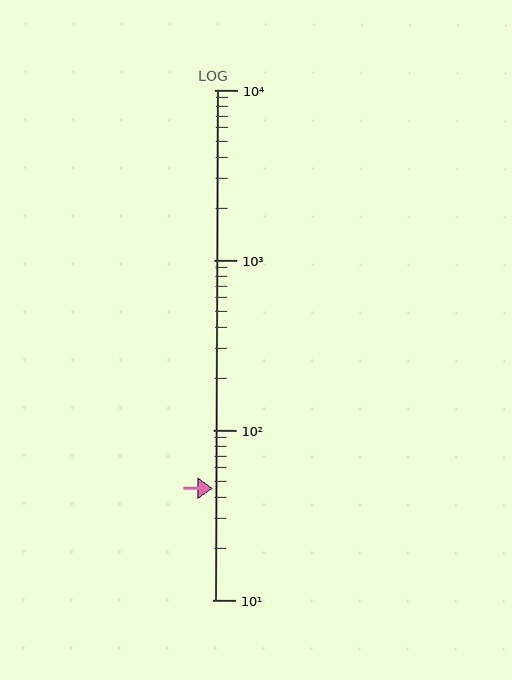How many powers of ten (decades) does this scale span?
The scale spans 3 decades, from 10 to 10000.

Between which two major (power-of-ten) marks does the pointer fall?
The pointer is between 10 and 100.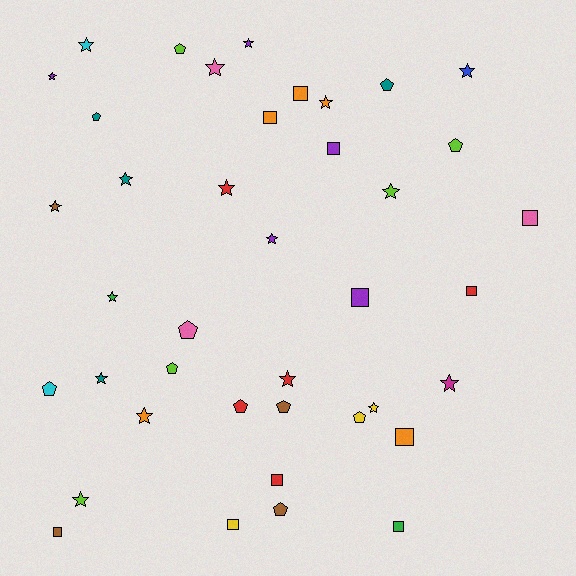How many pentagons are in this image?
There are 11 pentagons.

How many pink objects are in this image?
There are 3 pink objects.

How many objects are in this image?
There are 40 objects.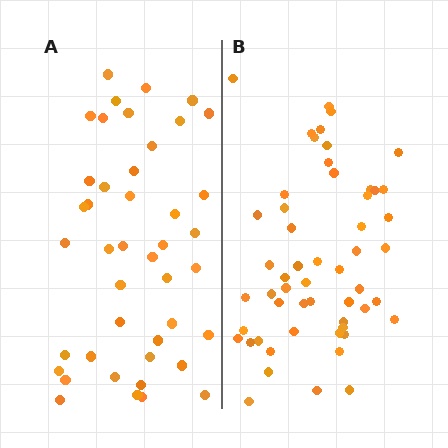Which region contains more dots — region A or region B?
Region B (the right region) has more dots.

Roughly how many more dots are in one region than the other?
Region B has roughly 12 or so more dots than region A.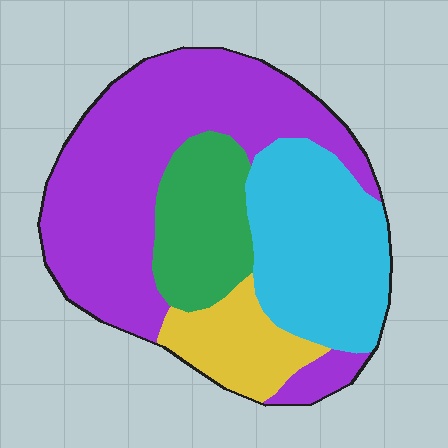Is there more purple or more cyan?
Purple.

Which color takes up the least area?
Yellow, at roughly 10%.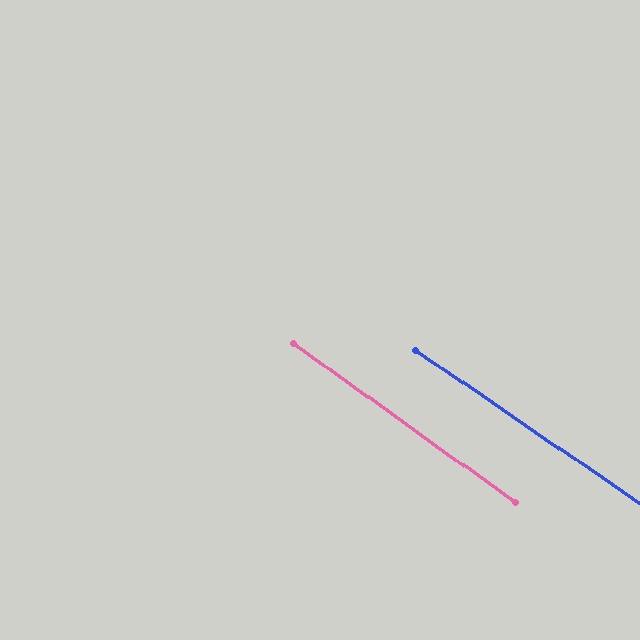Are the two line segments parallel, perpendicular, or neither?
Parallel — their directions differ by only 1.4°.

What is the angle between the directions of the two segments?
Approximately 1 degree.